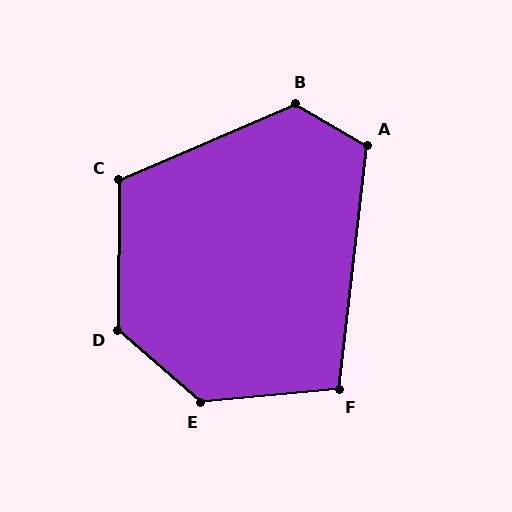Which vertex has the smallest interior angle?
F, at approximately 102 degrees.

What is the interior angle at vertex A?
Approximately 113 degrees (obtuse).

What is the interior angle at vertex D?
Approximately 131 degrees (obtuse).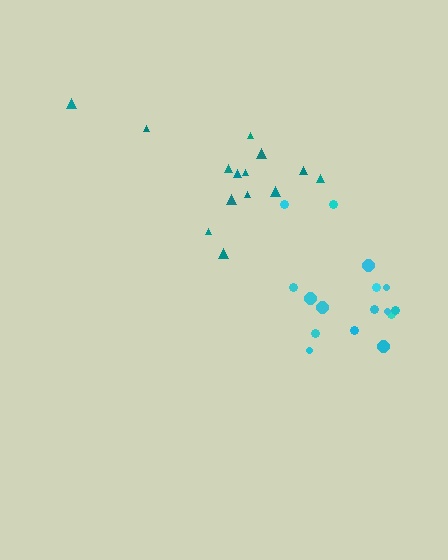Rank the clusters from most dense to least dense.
cyan, teal.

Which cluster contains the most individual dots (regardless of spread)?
Cyan (16).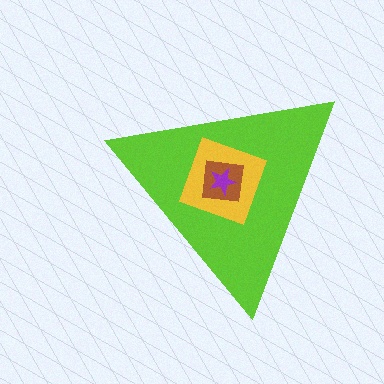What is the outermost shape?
The lime triangle.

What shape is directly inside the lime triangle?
The yellow square.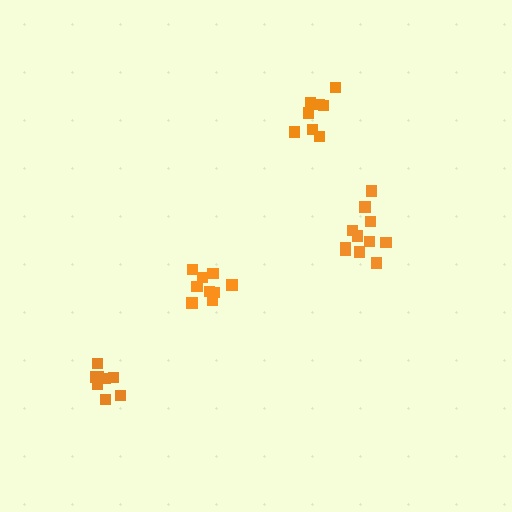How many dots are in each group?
Group 1: 11 dots, Group 2: 8 dots, Group 3: 9 dots, Group 4: 8 dots (36 total).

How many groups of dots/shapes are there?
There are 4 groups.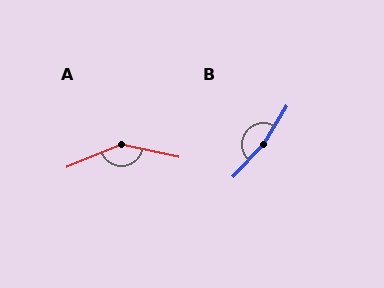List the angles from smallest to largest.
A (145°), B (168°).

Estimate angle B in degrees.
Approximately 168 degrees.